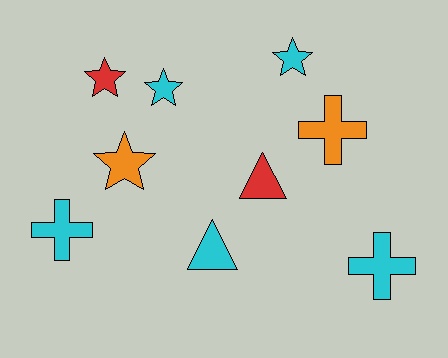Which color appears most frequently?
Cyan, with 5 objects.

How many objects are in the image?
There are 9 objects.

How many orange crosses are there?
There is 1 orange cross.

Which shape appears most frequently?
Star, with 4 objects.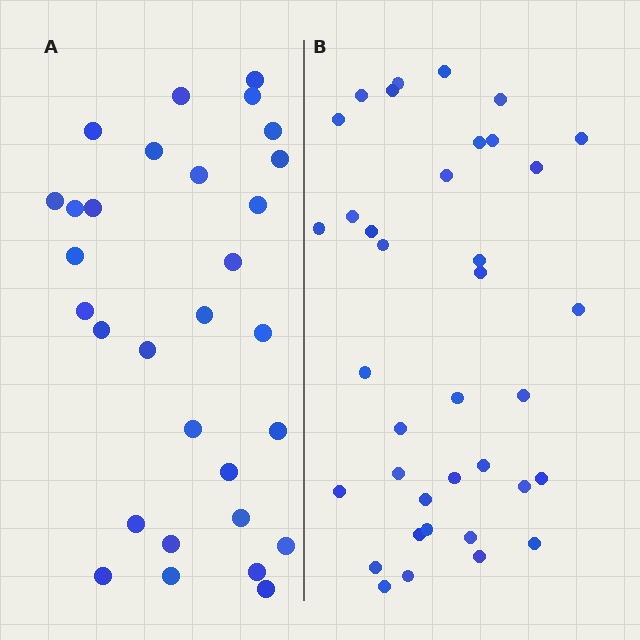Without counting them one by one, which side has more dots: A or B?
Region B (the right region) has more dots.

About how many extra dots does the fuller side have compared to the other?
Region B has roughly 8 or so more dots than region A.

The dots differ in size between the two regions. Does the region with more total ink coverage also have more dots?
No. Region A has more total ink coverage because its dots are larger, but region B actually contains more individual dots. Total area can be misleading — the number of items is what matters here.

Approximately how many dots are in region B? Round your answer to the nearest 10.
About 40 dots. (The exact count is 37, which rounds to 40.)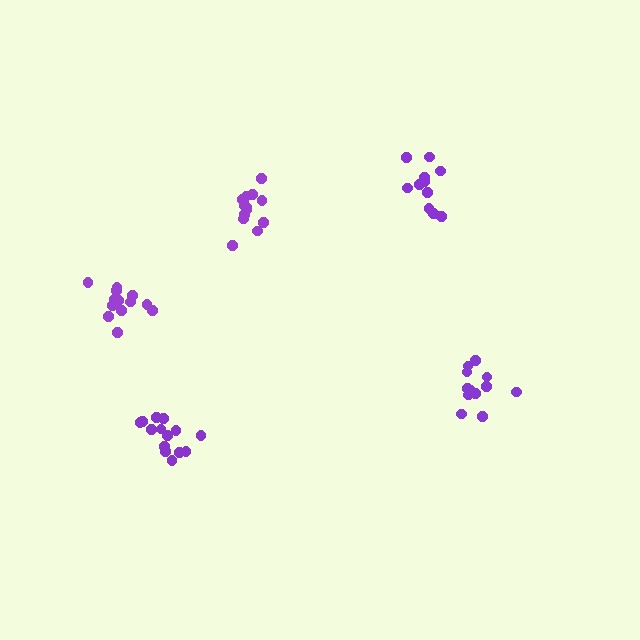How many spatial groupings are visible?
There are 5 spatial groupings.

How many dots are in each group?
Group 1: 11 dots, Group 2: 14 dots, Group 3: 13 dots, Group 4: 14 dots, Group 5: 13 dots (65 total).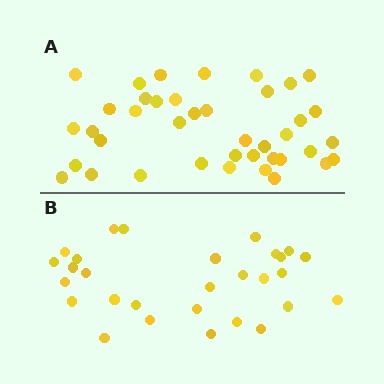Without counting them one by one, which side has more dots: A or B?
Region A (the top region) has more dots.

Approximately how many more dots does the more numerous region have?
Region A has roughly 12 or so more dots than region B.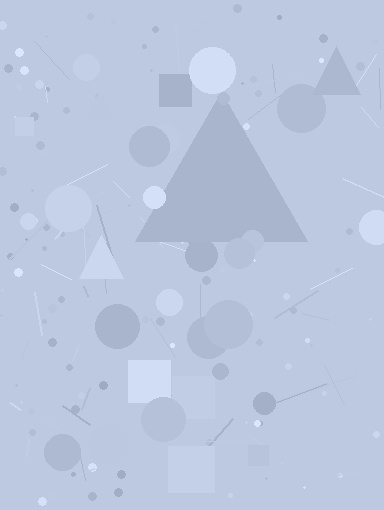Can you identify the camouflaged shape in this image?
The camouflaged shape is a triangle.